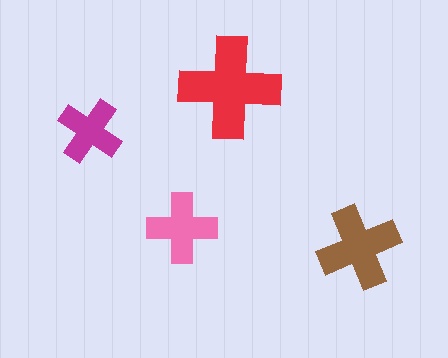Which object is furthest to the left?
The magenta cross is leftmost.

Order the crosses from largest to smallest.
the red one, the brown one, the pink one, the magenta one.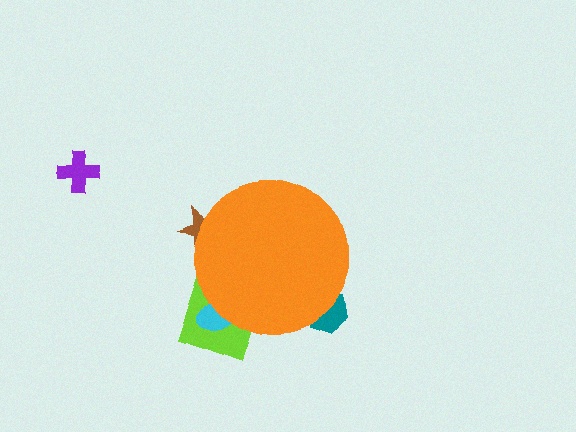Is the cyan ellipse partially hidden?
Yes, the cyan ellipse is partially hidden behind the orange circle.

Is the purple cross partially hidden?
No, the purple cross is fully visible.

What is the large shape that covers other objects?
An orange circle.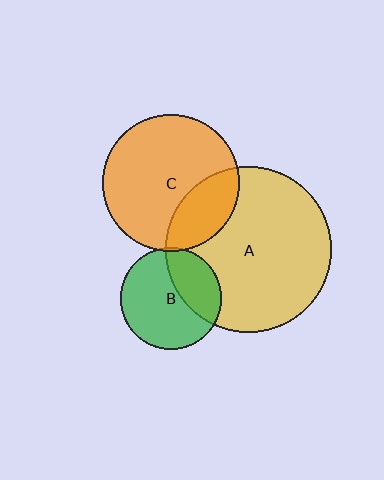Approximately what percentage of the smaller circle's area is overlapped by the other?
Approximately 35%.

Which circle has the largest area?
Circle A (yellow).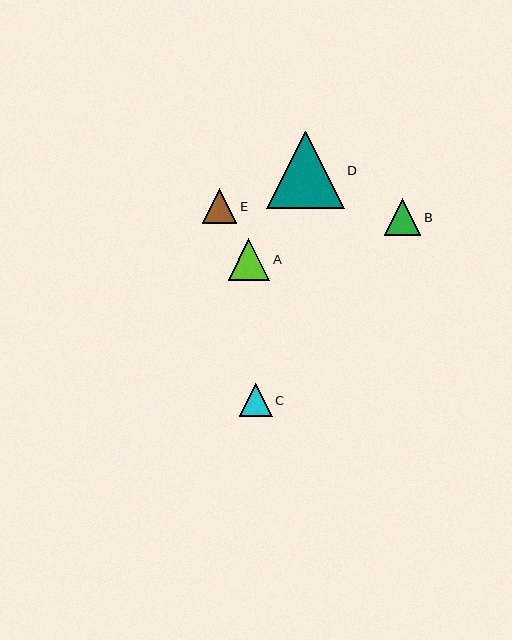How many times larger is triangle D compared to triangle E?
Triangle D is approximately 2.3 times the size of triangle E.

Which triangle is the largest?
Triangle D is the largest with a size of approximately 78 pixels.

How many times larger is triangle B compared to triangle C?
Triangle B is approximately 1.1 times the size of triangle C.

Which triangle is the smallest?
Triangle C is the smallest with a size of approximately 33 pixels.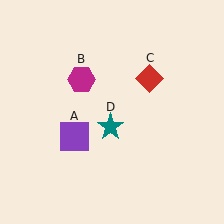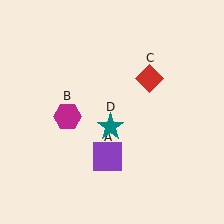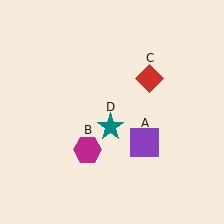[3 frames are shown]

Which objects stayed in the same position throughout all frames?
Red diamond (object C) and teal star (object D) remained stationary.